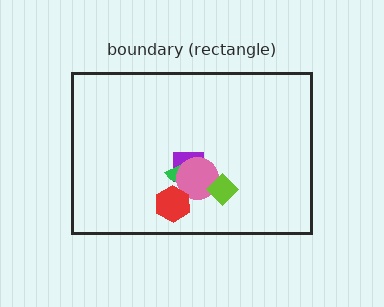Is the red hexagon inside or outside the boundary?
Inside.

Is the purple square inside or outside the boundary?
Inside.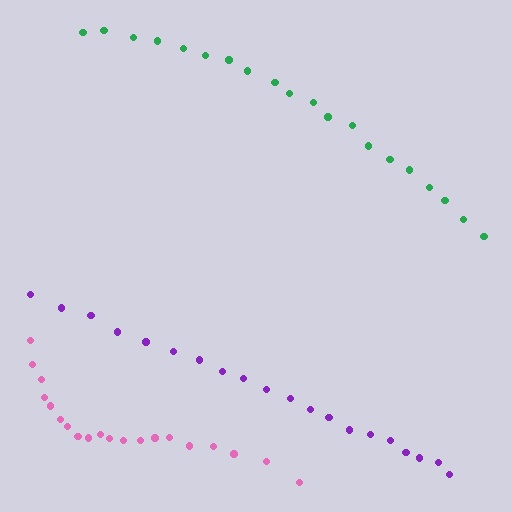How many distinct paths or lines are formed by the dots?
There are 3 distinct paths.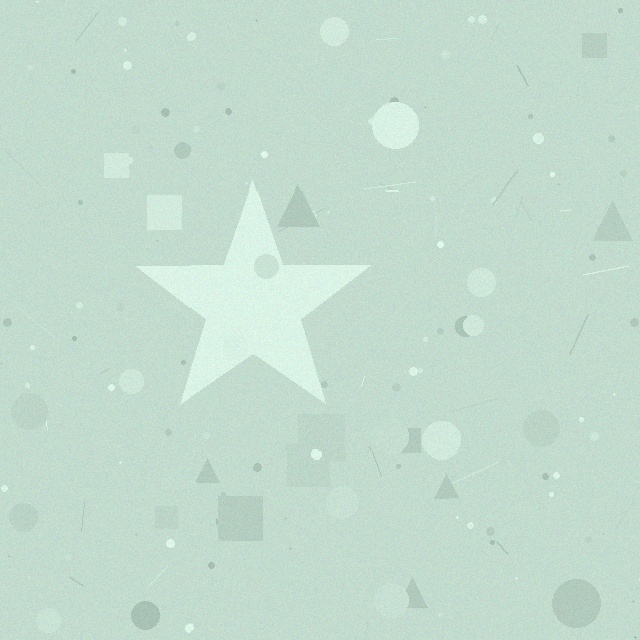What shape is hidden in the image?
A star is hidden in the image.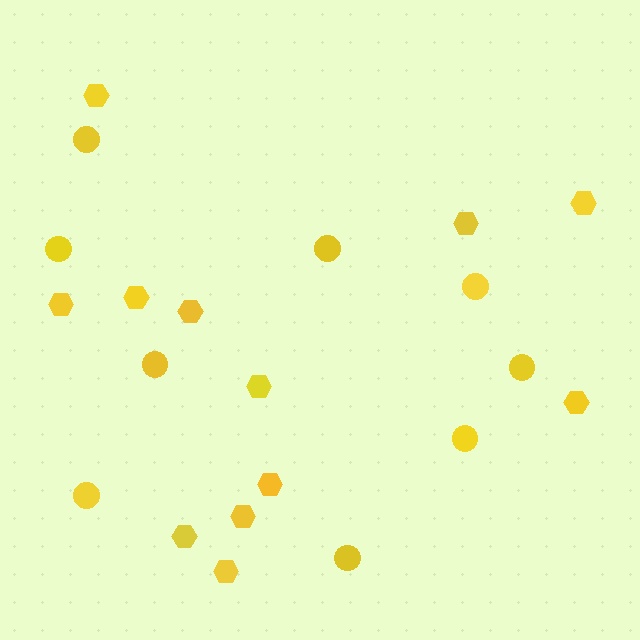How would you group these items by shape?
There are 2 groups: one group of circles (9) and one group of hexagons (12).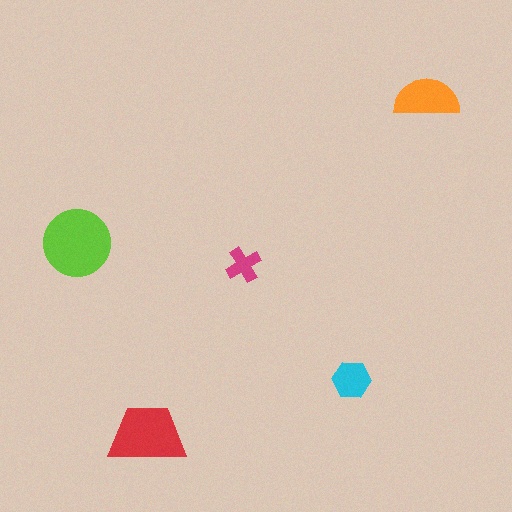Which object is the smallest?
The magenta cross.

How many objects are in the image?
There are 5 objects in the image.